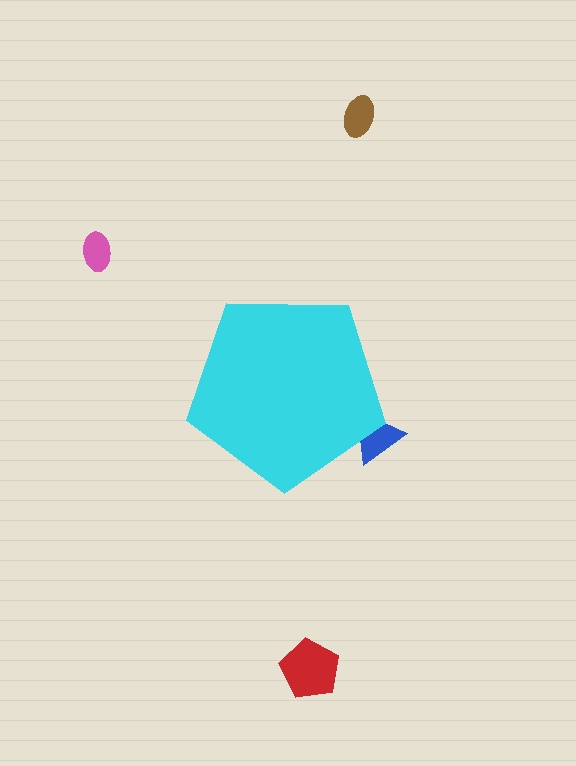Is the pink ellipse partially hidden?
No, the pink ellipse is fully visible.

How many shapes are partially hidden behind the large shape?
1 shape is partially hidden.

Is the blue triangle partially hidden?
Yes, the blue triangle is partially hidden behind the cyan pentagon.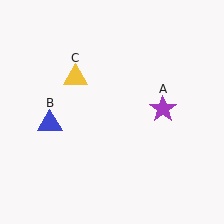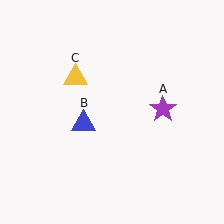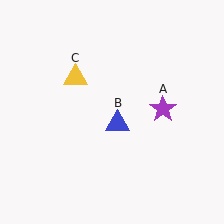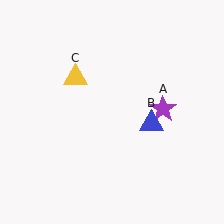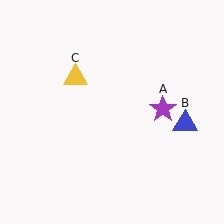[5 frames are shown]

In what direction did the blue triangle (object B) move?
The blue triangle (object B) moved right.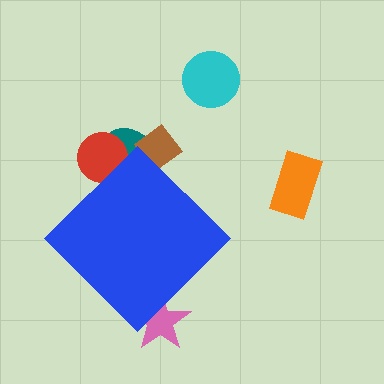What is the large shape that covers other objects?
A blue diamond.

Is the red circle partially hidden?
Yes, the red circle is partially hidden behind the blue diamond.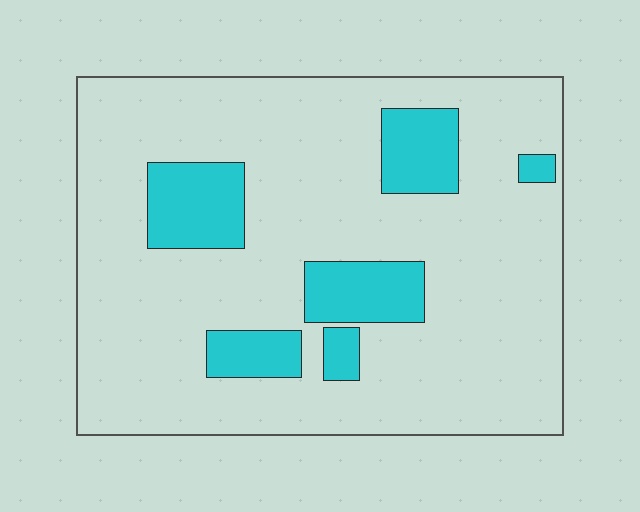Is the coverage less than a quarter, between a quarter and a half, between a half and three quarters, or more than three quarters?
Less than a quarter.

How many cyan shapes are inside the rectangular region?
6.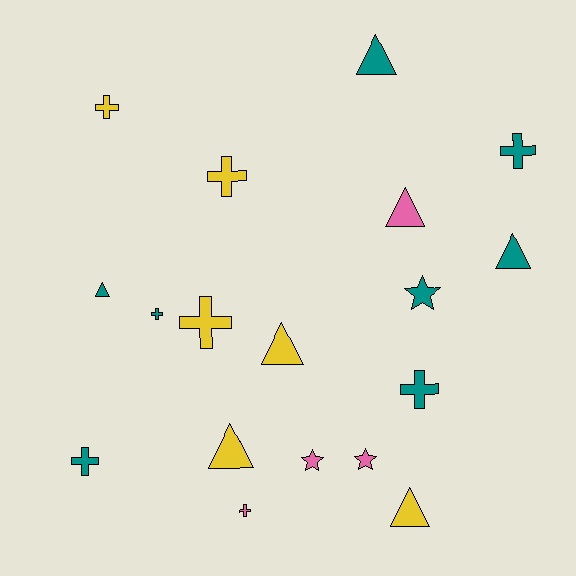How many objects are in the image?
There are 18 objects.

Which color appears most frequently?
Teal, with 8 objects.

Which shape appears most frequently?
Cross, with 8 objects.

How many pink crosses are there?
There is 1 pink cross.